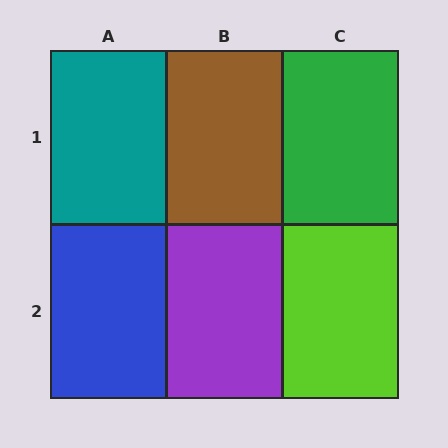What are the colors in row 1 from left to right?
Teal, brown, green.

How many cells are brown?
1 cell is brown.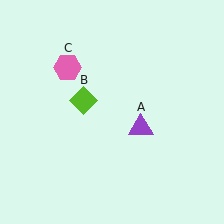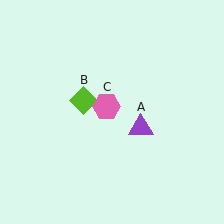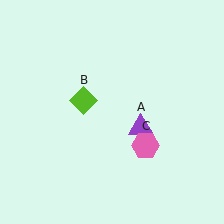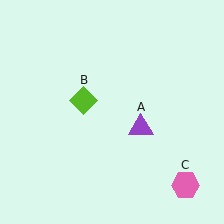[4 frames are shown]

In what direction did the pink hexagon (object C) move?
The pink hexagon (object C) moved down and to the right.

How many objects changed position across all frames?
1 object changed position: pink hexagon (object C).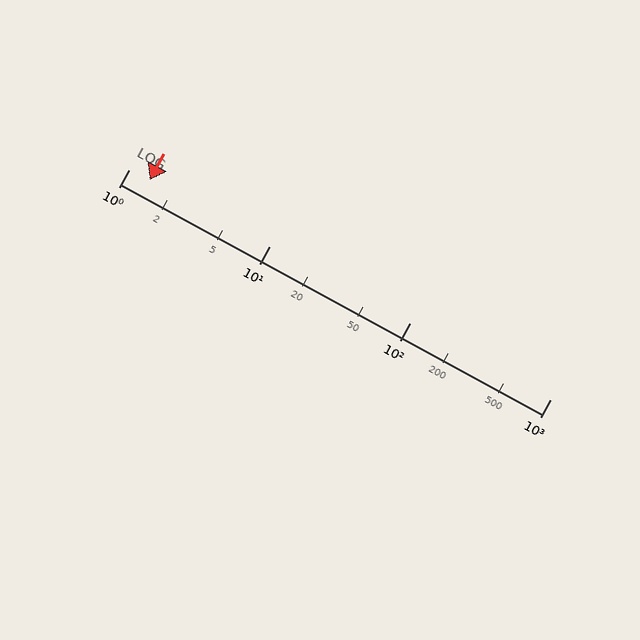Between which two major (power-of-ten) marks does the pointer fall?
The pointer is between 1 and 10.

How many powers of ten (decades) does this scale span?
The scale spans 3 decades, from 1 to 1000.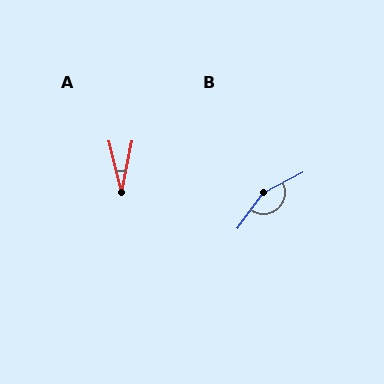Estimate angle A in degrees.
Approximately 24 degrees.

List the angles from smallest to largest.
A (24°), B (154°).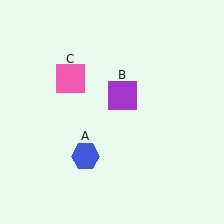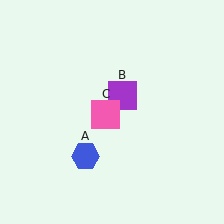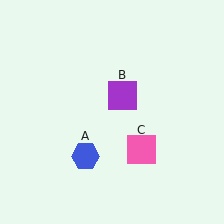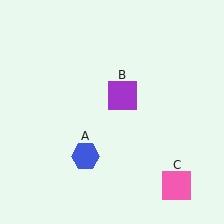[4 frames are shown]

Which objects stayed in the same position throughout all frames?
Blue hexagon (object A) and purple square (object B) remained stationary.